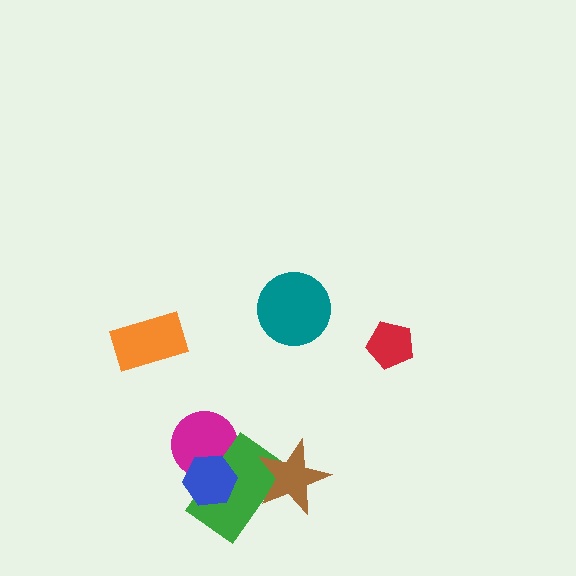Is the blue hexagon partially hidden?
No, no other shape covers it.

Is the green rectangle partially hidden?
Yes, it is partially covered by another shape.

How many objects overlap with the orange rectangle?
0 objects overlap with the orange rectangle.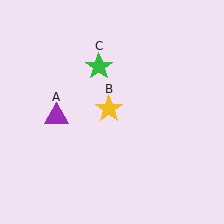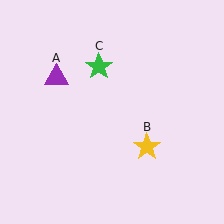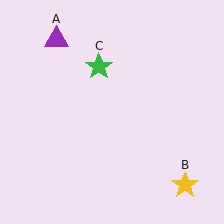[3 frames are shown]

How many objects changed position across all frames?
2 objects changed position: purple triangle (object A), yellow star (object B).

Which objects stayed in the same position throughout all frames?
Green star (object C) remained stationary.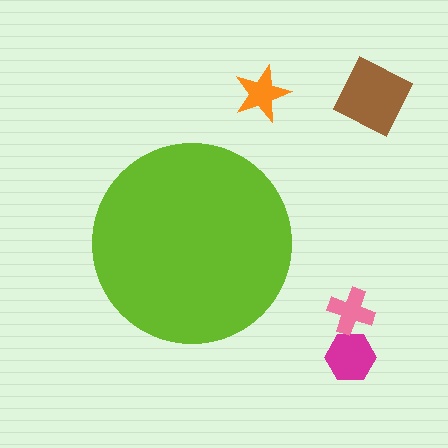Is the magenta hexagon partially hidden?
No, the magenta hexagon is fully visible.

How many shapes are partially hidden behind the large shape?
0 shapes are partially hidden.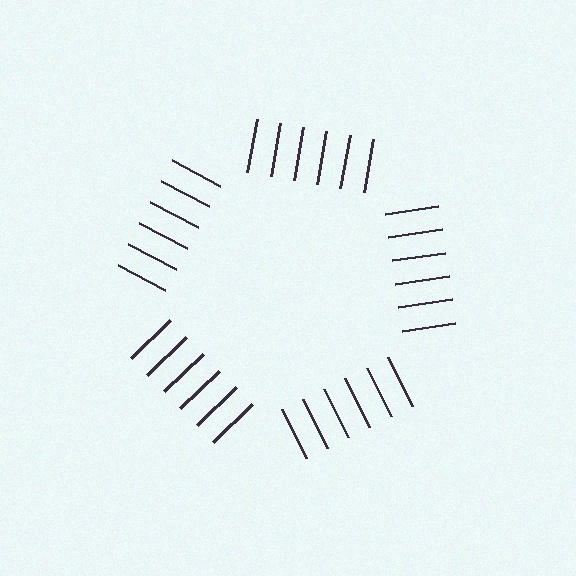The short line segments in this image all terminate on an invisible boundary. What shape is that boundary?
An illusory pentagon — the line segments terminate on its edges but no continuous stroke is drawn.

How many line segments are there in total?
30 — 6 along each of the 5 edges.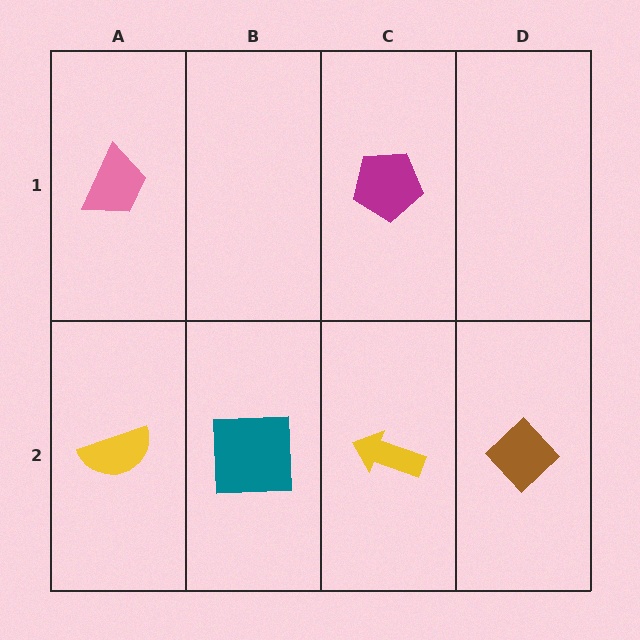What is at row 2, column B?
A teal square.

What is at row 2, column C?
A yellow arrow.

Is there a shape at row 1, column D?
No, that cell is empty.